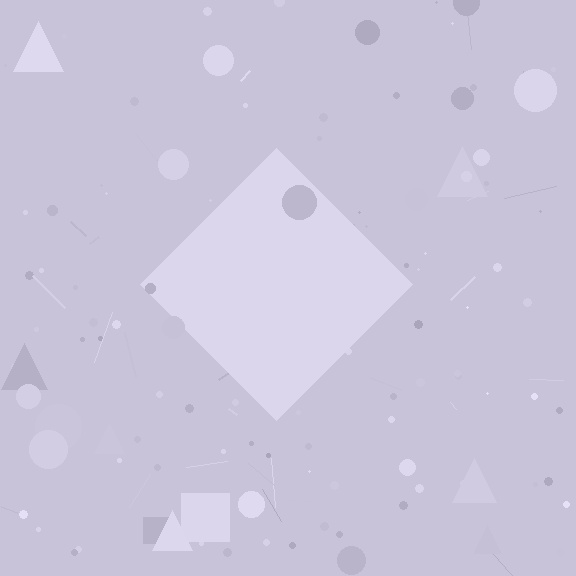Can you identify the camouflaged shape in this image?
The camouflaged shape is a diamond.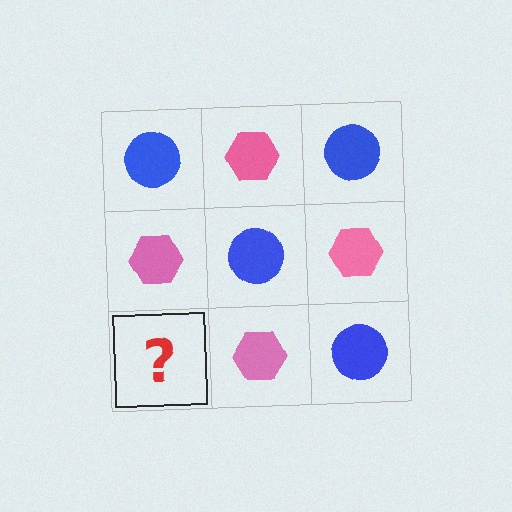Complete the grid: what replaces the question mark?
The question mark should be replaced with a blue circle.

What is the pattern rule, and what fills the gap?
The rule is that it alternates blue circle and pink hexagon in a checkerboard pattern. The gap should be filled with a blue circle.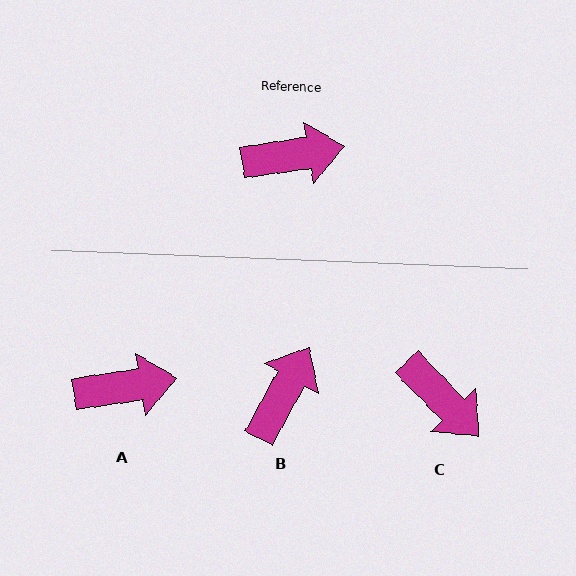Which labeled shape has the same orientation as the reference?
A.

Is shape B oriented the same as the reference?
No, it is off by about 52 degrees.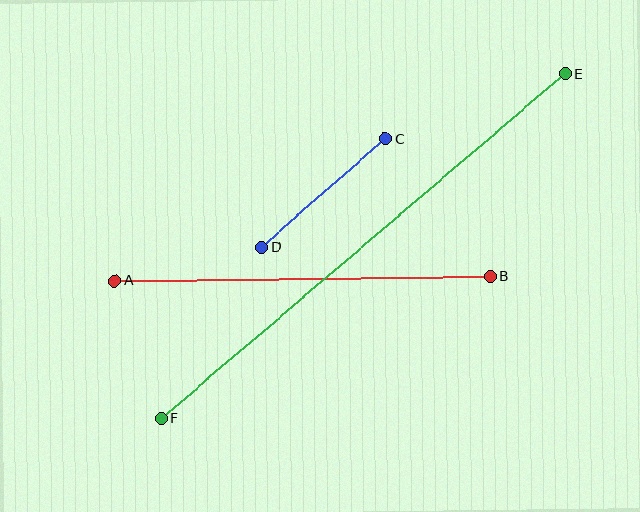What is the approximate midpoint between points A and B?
The midpoint is at approximately (303, 278) pixels.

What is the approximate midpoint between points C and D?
The midpoint is at approximately (323, 193) pixels.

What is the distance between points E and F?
The distance is approximately 531 pixels.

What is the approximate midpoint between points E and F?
The midpoint is at approximately (363, 246) pixels.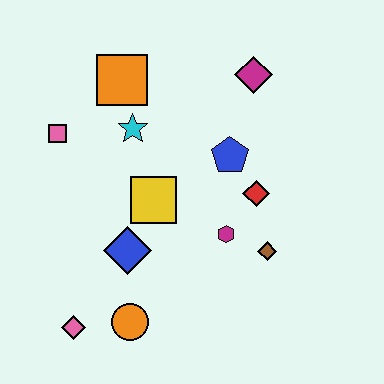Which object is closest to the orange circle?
The pink diamond is closest to the orange circle.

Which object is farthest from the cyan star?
The pink diamond is farthest from the cyan star.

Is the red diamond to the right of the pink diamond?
Yes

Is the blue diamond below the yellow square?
Yes